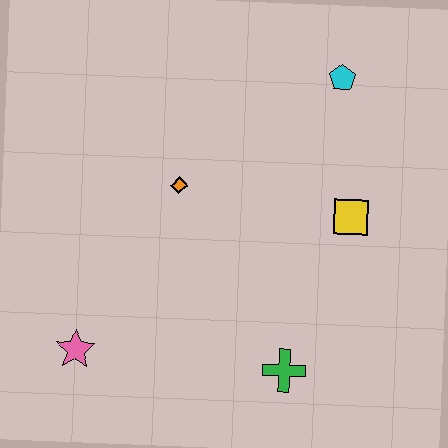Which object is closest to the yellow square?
The cyan pentagon is closest to the yellow square.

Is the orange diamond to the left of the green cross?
Yes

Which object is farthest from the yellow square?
The pink star is farthest from the yellow square.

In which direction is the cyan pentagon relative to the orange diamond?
The cyan pentagon is to the right of the orange diamond.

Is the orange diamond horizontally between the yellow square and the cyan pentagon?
No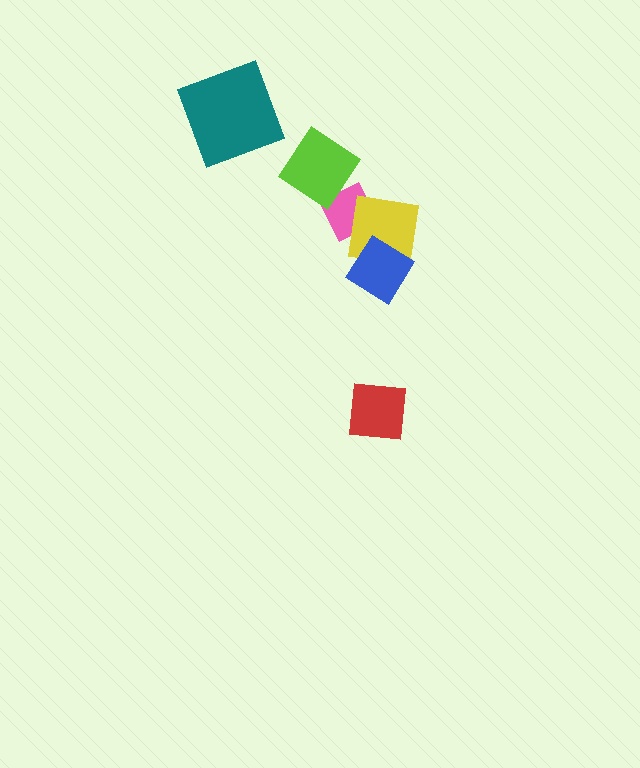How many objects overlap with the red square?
0 objects overlap with the red square.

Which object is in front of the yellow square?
The blue diamond is in front of the yellow square.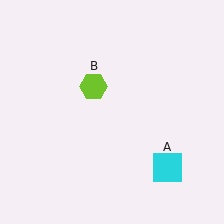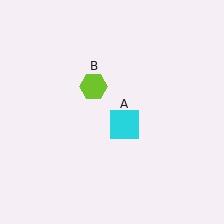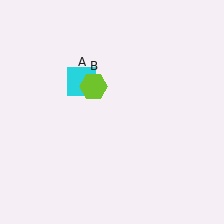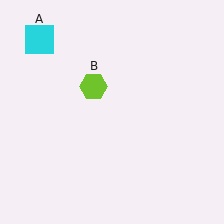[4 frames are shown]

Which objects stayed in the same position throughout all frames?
Lime hexagon (object B) remained stationary.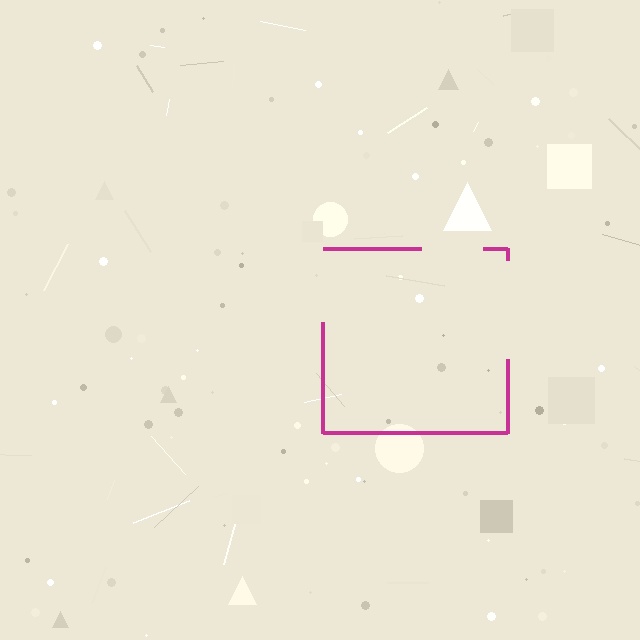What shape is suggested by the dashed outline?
The dashed outline suggests a square.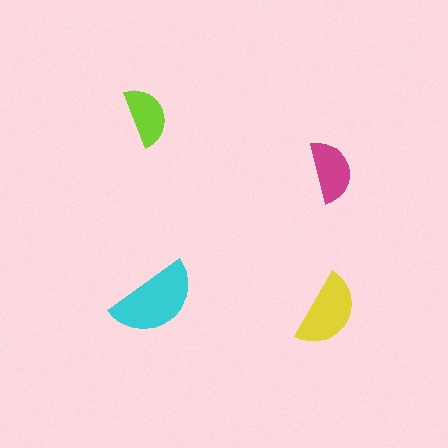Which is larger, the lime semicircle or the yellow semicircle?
The yellow one.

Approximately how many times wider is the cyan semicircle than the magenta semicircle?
About 1.5 times wider.